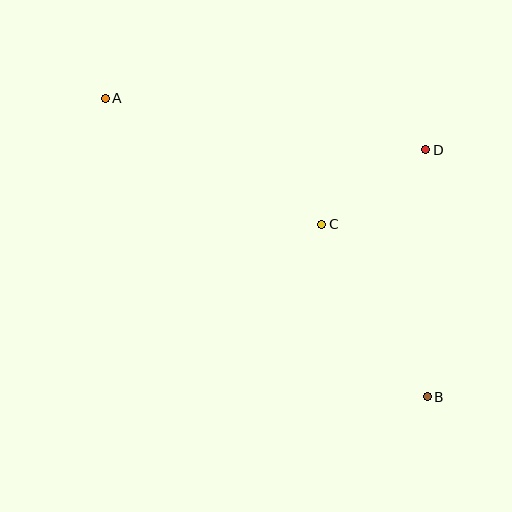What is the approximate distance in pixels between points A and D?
The distance between A and D is approximately 325 pixels.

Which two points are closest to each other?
Points C and D are closest to each other.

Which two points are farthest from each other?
Points A and B are farthest from each other.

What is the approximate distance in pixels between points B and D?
The distance between B and D is approximately 247 pixels.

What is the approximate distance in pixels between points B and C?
The distance between B and C is approximately 202 pixels.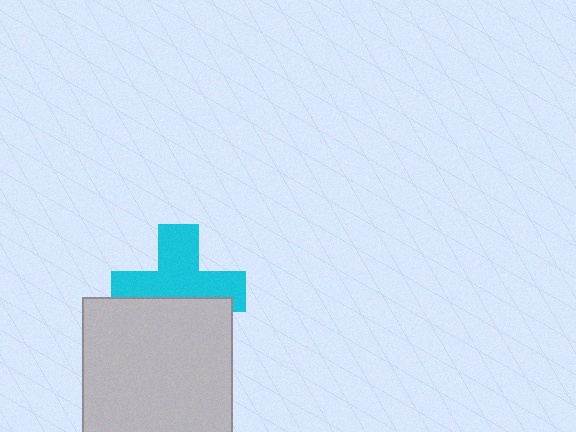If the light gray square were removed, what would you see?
You would see the complete cyan cross.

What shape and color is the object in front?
The object in front is a light gray square.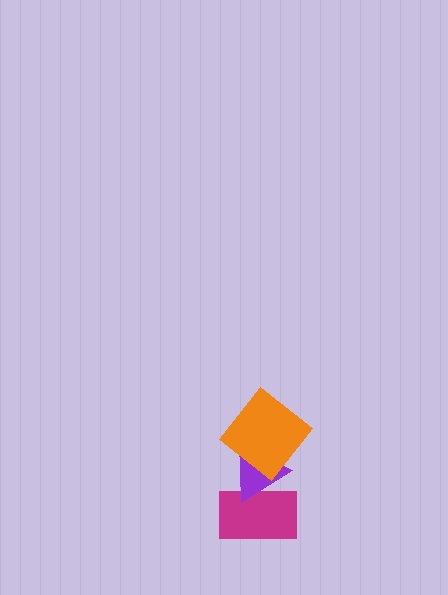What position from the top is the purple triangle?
The purple triangle is 2nd from the top.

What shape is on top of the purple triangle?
The orange diamond is on top of the purple triangle.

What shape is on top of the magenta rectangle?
The purple triangle is on top of the magenta rectangle.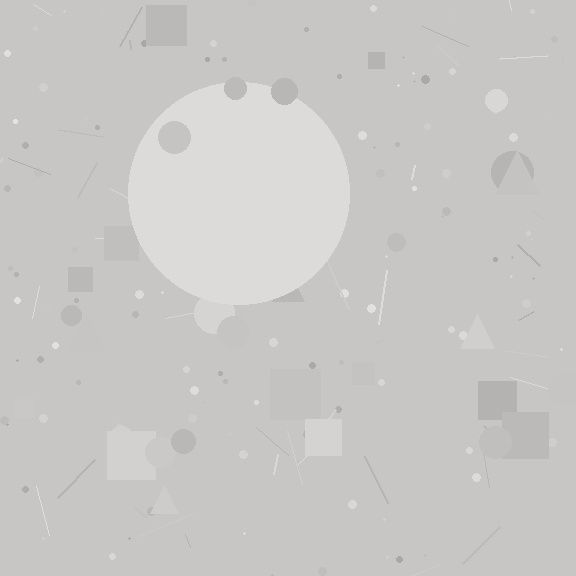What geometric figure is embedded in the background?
A circle is embedded in the background.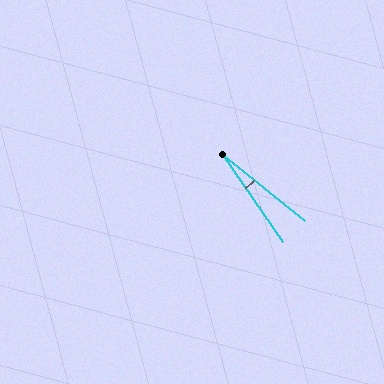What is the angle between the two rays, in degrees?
Approximately 17 degrees.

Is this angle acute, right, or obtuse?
It is acute.